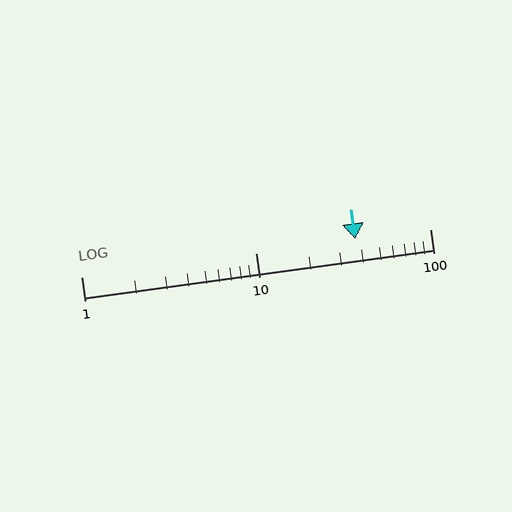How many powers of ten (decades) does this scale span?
The scale spans 2 decades, from 1 to 100.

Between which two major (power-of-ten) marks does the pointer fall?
The pointer is between 10 and 100.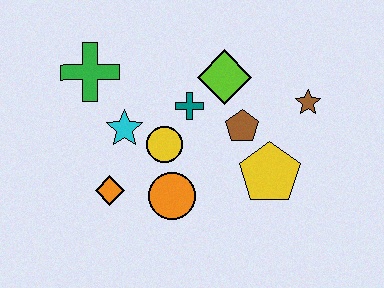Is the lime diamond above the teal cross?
Yes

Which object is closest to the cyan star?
The yellow circle is closest to the cyan star.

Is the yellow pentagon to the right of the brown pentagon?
Yes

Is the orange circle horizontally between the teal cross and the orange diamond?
Yes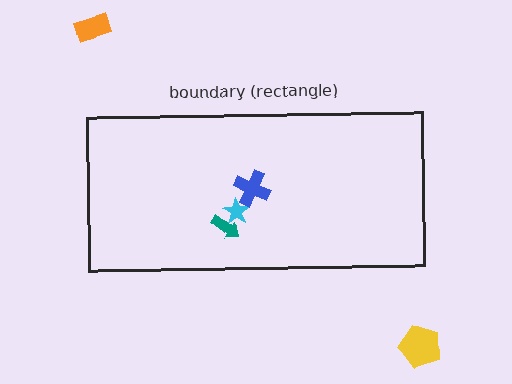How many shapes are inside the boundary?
3 inside, 2 outside.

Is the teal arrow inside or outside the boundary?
Inside.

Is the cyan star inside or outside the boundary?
Inside.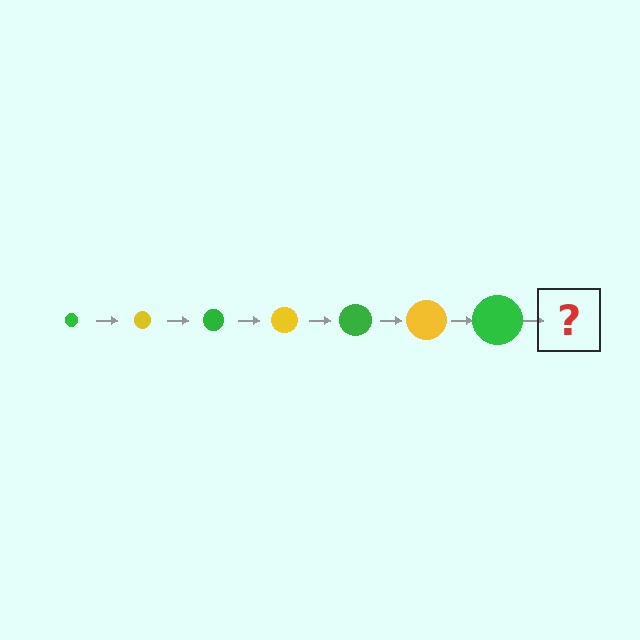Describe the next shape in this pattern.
It should be a yellow circle, larger than the previous one.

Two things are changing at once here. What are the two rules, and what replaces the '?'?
The two rules are that the circle grows larger each step and the color cycles through green and yellow. The '?' should be a yellow circle, larger than the previous one.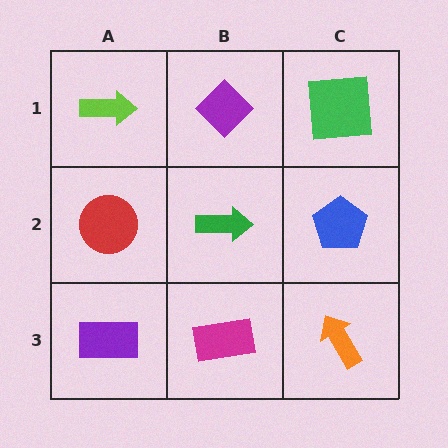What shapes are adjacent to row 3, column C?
A blue pentagon (row 2, column C), a magenta rectangle (row 3, column B).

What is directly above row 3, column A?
A red circle.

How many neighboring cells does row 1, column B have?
3.